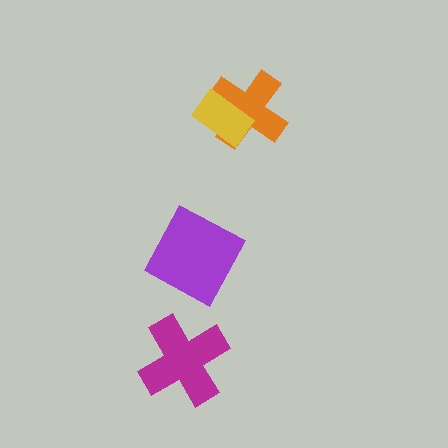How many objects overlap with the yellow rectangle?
1 object overlaps with the yellow rectangle.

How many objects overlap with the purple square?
0 objects overlap with the purple square.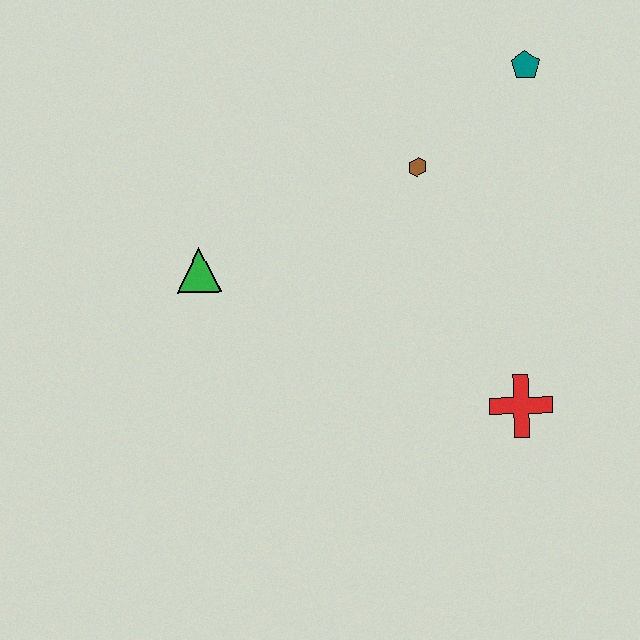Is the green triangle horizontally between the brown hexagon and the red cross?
No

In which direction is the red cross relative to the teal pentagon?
The red cross is below the teal pentagon.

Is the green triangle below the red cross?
No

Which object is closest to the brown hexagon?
The teal pentagon is closest to the brown hexagon.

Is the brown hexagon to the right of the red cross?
No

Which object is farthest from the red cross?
The green triangle is farthest from the red cross.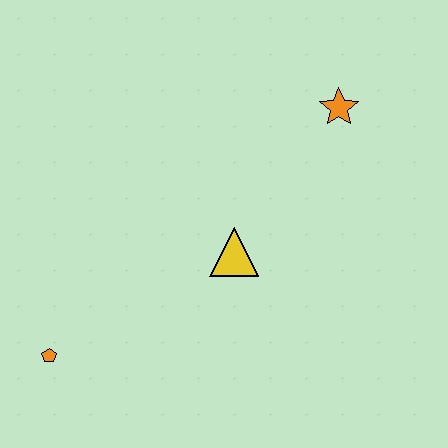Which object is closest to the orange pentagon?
The yellow triangle is closest to the orange pentagon.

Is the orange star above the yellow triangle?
Yes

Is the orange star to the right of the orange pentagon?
Yes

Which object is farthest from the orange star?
The orange pentagon is farthest from the orange star.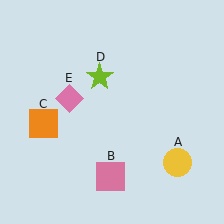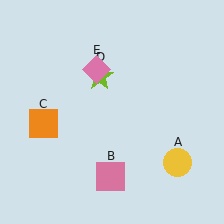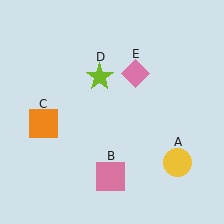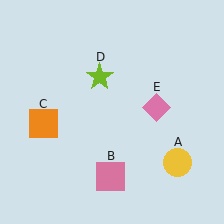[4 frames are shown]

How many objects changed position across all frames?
1 object changed position: pink diamond (object E).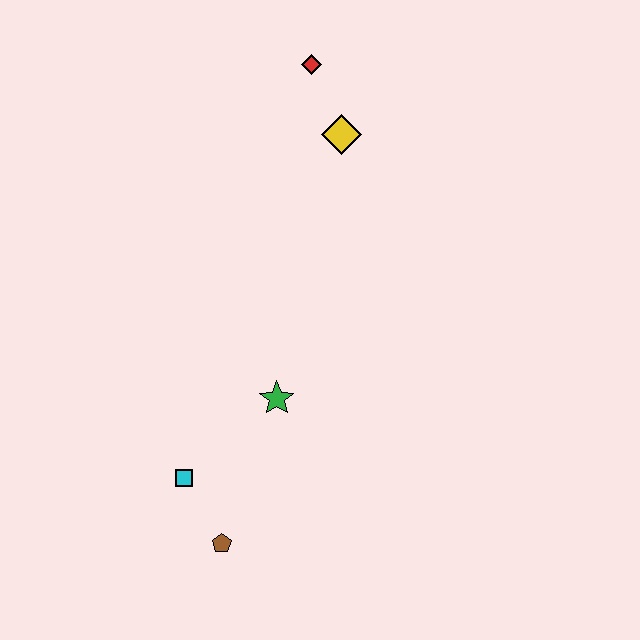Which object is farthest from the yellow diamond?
The brown pentagon is farthest from the yellow diamond.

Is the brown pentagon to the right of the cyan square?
Yes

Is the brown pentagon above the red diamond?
No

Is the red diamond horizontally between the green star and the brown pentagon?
No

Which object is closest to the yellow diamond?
The red diamond is closest to the yellow diamond.